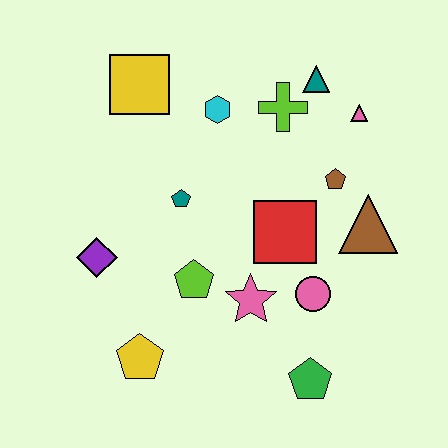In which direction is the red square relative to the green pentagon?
The red square is above the green pentagon.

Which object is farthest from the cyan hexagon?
The green pentagon is farthest from the cyan hexagon.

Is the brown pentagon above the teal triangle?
No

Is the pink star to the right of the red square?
No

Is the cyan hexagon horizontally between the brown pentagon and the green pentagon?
No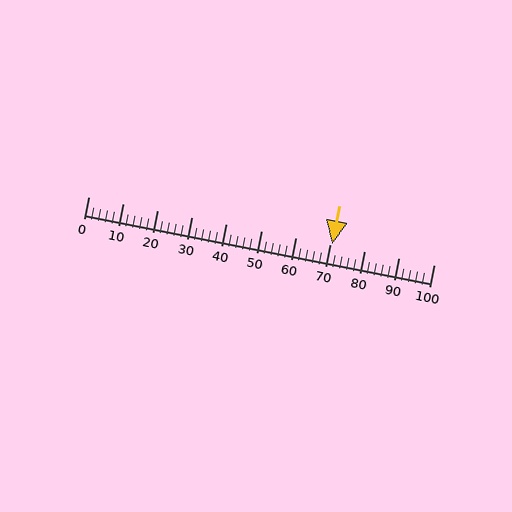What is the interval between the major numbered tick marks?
The major tick marks are spaced 10 units apart.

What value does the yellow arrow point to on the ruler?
The yellow arrow points to approximately 71.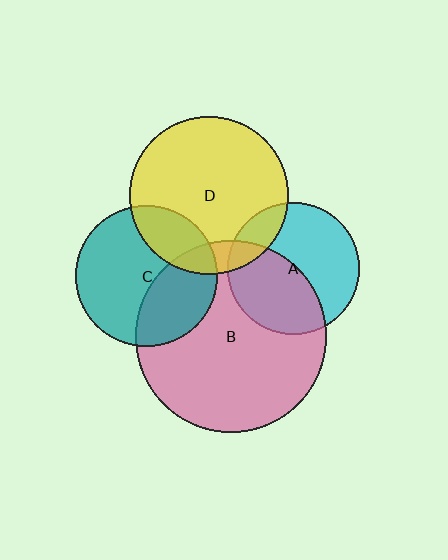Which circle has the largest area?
Circle B (pink).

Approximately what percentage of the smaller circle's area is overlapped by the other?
Approximately 15%.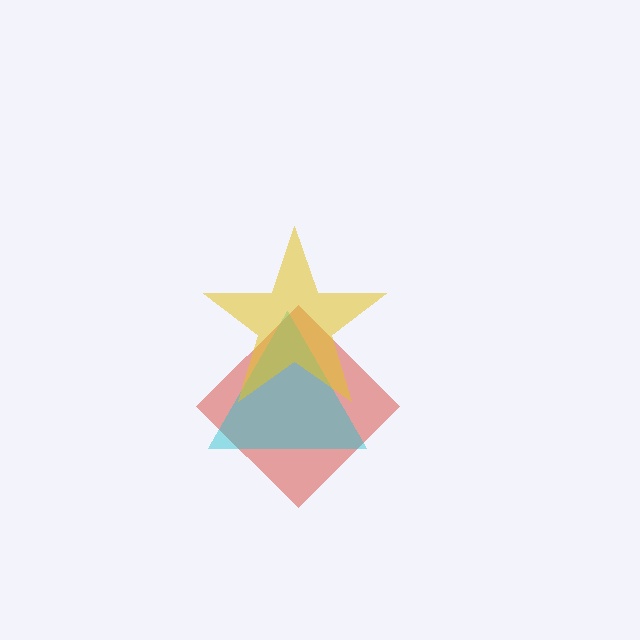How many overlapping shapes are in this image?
There are 3 overlapping shapes in the image.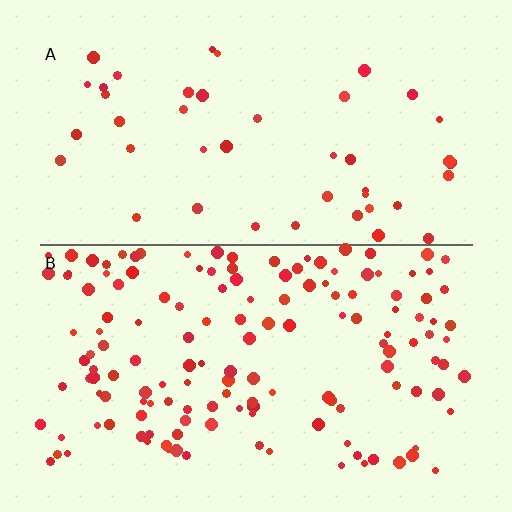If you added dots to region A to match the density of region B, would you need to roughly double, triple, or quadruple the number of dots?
Approximately triple.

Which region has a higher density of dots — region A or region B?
B (the bottom).